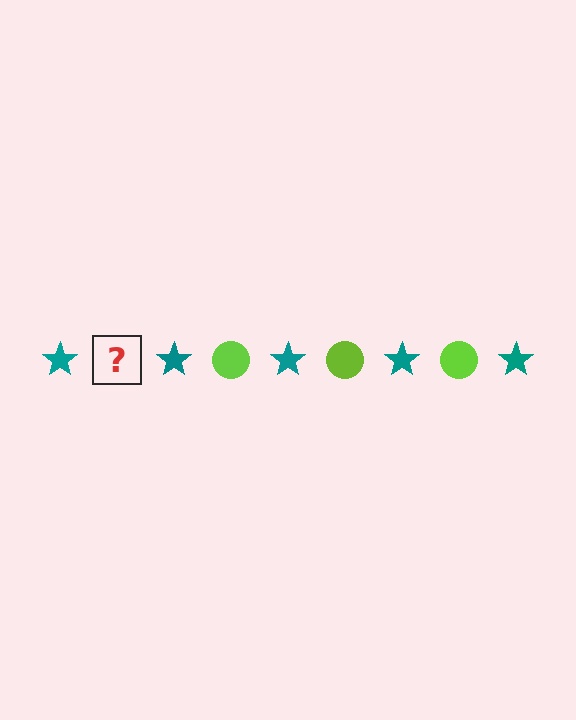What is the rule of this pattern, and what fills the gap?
The rule is that the pattern alternates between teal star and lime circle. The gap should be filled with a lime circle.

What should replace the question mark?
The question mark should be replaced with a lime circle.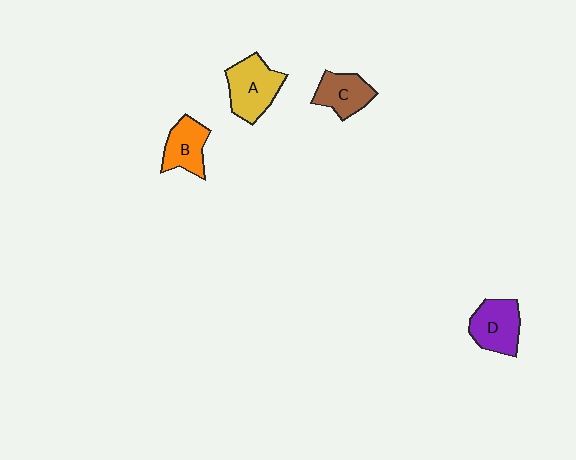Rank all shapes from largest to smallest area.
From largest to smallest: A (yellow), D (purple), B (orange), C (brown).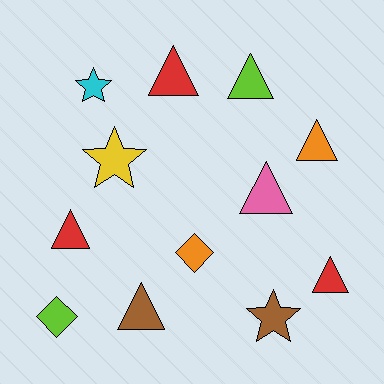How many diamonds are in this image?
There are 2 diamonds.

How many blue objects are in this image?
There are no blue objects.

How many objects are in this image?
There are 12 objects.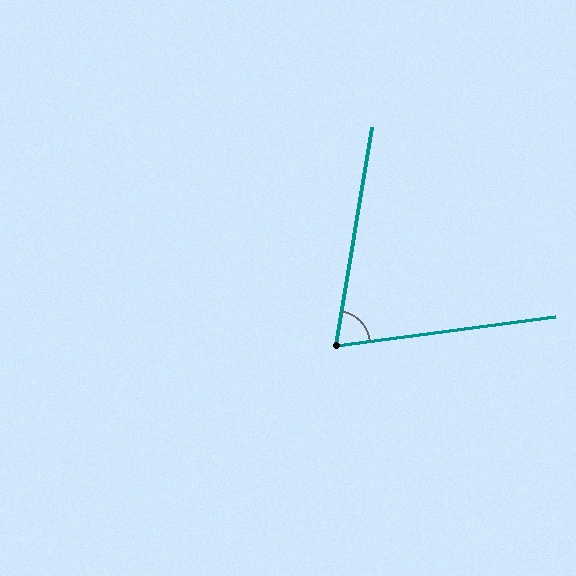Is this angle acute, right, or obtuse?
It is acute.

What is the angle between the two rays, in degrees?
Approximately 73 degrees.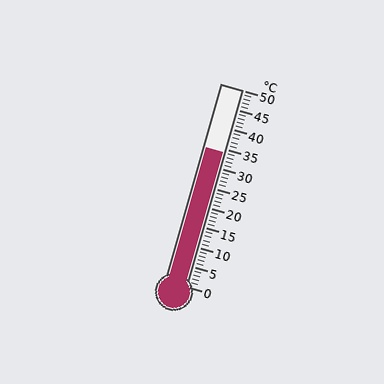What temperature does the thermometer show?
The thermometer shows approximately 34°C.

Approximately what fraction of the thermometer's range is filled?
The thermometer is filled to approximately 70% of its range.